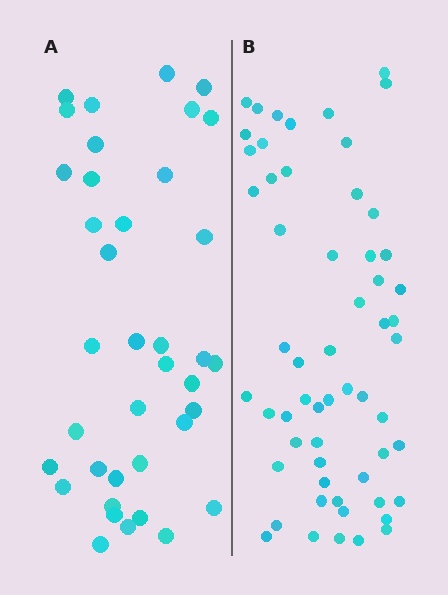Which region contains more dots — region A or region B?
Region B (the right region) has more dots.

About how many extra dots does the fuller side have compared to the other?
Region B has approximately 20 more dots than region A.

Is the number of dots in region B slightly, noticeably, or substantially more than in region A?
Region B has substantially more. The ratio is roughly 1.5 to 1.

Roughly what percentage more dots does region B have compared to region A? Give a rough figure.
About 55% more.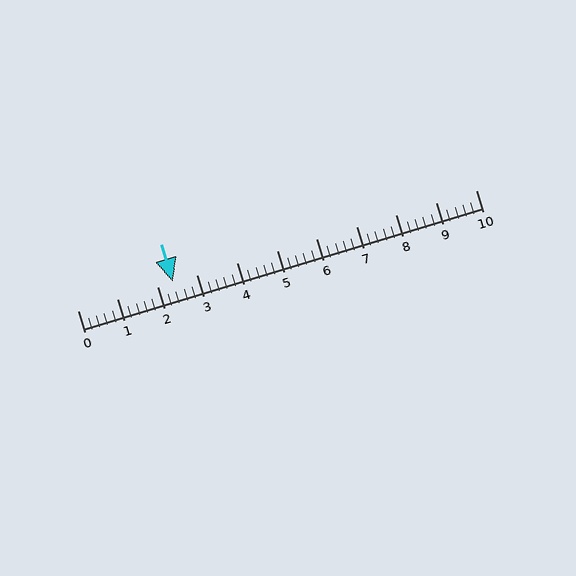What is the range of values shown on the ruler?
The ruler shows values from 0 to 10.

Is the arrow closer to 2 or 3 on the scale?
The arrow is closer to 2.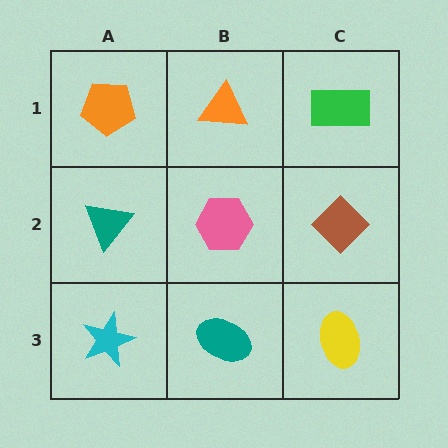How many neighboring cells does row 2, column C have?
3.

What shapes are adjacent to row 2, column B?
An orange triangle (row 1, column B), a teal ellipse (row 3, column B), a teal triangle (row 2, column A), a brown diamond (row 2, column C).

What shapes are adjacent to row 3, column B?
A pink hexagon (row 2, column B), a cyan star (row 3, column A), a yellow ellipse (row 3, column C).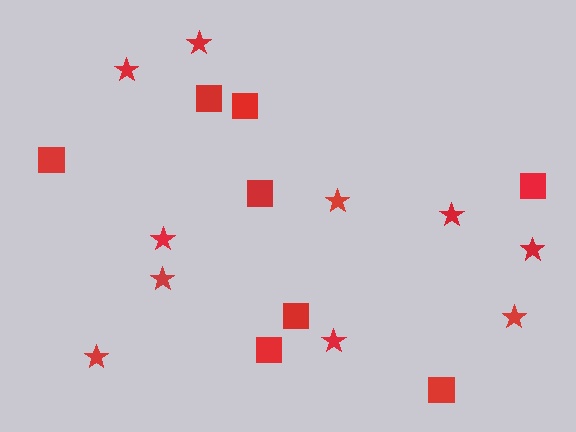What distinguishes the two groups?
There are 2 groups: one group of stars (10) and one group of squares (8).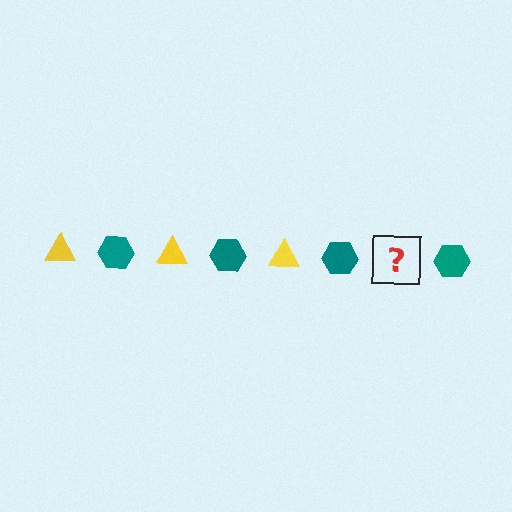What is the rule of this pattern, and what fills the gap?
The rule is that the pattern alternates between yellow triangle and teal hexagon. The gap should be filled with a yellow triangle.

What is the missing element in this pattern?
The missing element is a yellow triangle.